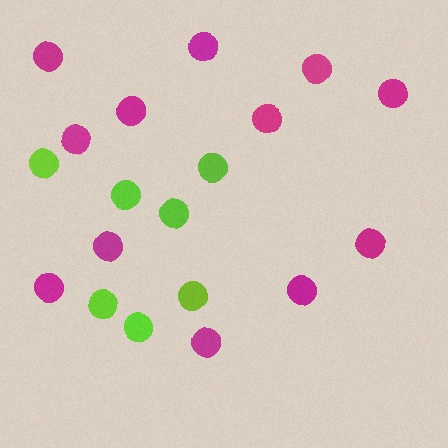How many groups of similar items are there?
There are 2 groups: one group of magenta circles (12) and one group of lime circles (7).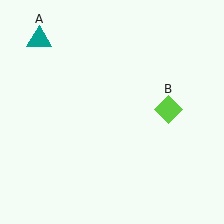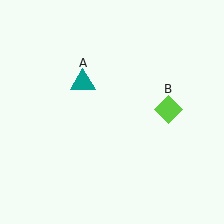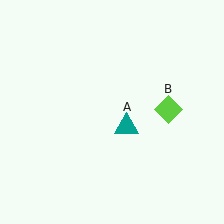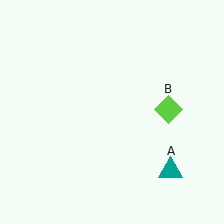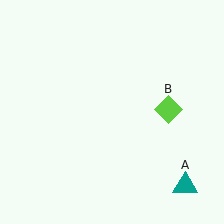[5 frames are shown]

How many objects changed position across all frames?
1 object changed position: teal triangle (object A).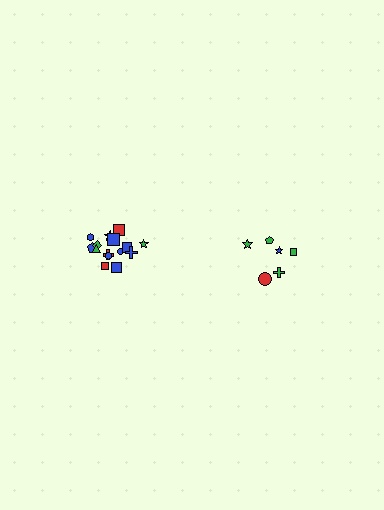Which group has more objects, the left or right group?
The left group.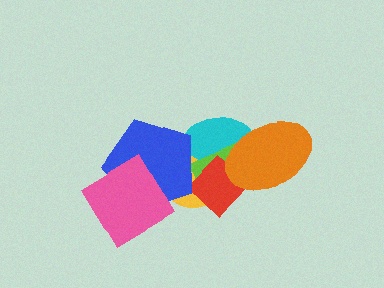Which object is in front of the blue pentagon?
The pink diamond is in front of the blue pentagon.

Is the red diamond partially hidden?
Yes, it is partially covered by another shape.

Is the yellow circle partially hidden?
Yes, it is partially covered by another shape.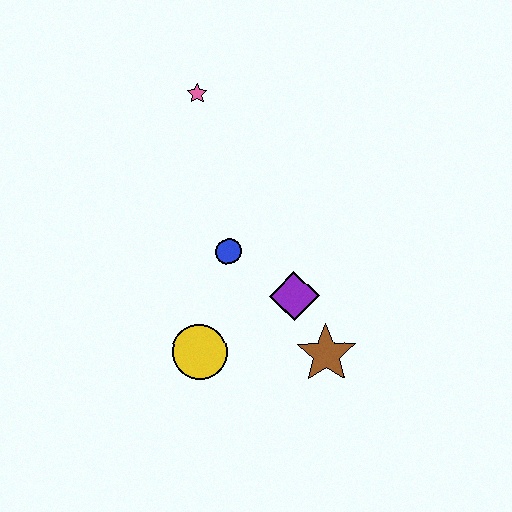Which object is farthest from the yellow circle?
The pink star is farthest from the yellow circle.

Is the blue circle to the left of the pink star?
No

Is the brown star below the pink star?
Yes